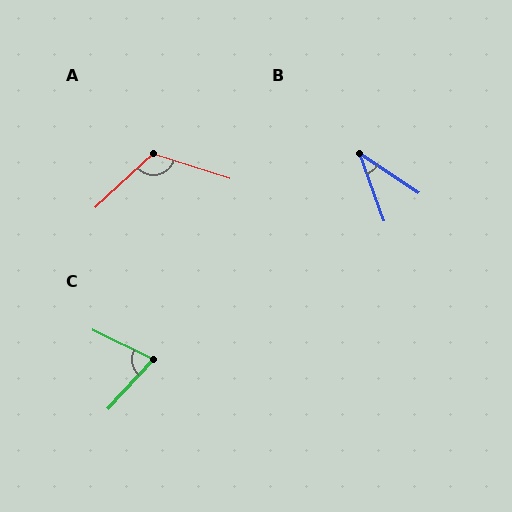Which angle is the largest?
A, at approximately 119 degrees.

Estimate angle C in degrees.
Approximately 74 degrees.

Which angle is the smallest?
B, at approximately 37 degrees.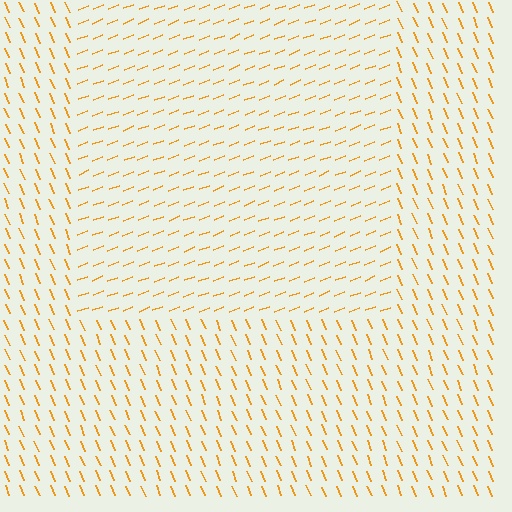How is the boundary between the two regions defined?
The boundary is defined purely by a change in line orientation (approximately 89 degrees difference). All lines are the same color and thickness.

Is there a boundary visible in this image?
Yes, there is a texture boundary formed by a change in line orientation.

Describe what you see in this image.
The image is filled with small orange line segments. A rectangle region in the image has lines oriented differently from the surrounding lines, creating a visible texture boundary.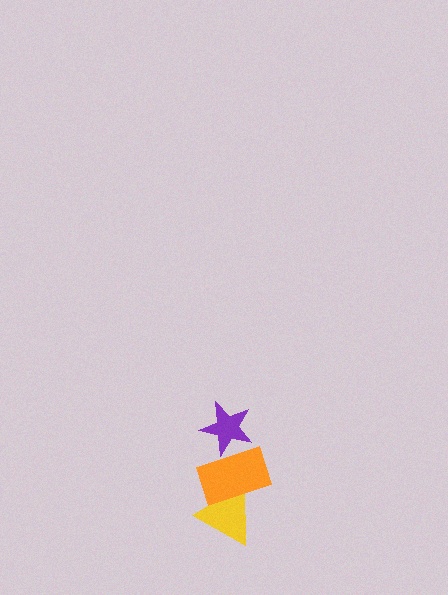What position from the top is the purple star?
The purple star is 1st from the top.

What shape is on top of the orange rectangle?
The purple star is on top of the orange rectangle.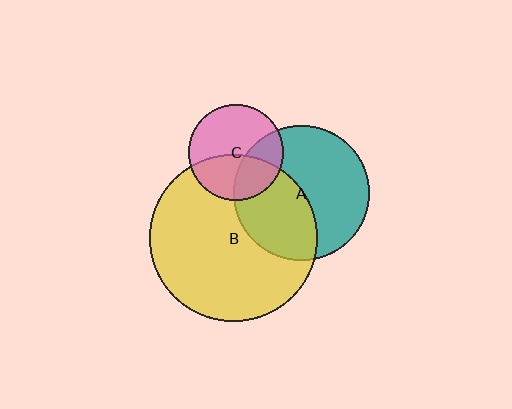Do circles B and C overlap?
Yes.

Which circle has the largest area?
Circle B (yellow).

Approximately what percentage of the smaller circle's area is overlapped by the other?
Approximately 40%.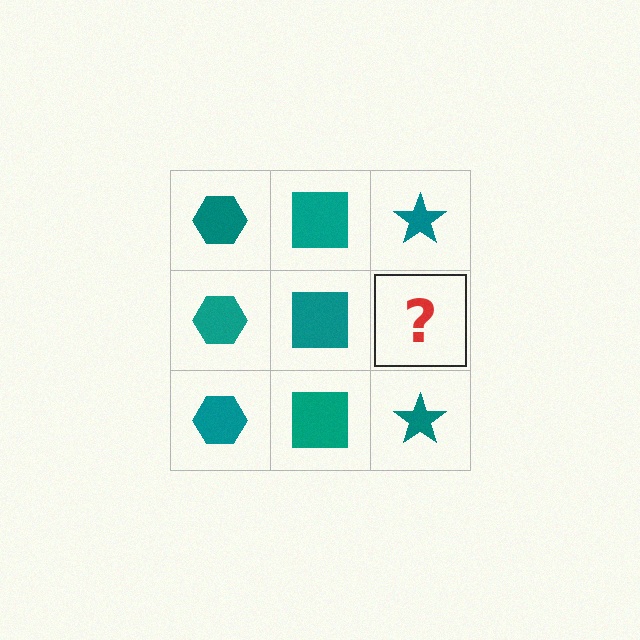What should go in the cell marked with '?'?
The missing cell should contain a teal star.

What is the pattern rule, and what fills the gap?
The rule is that each column has a consistent shape. The gap should be filled with a teal star.